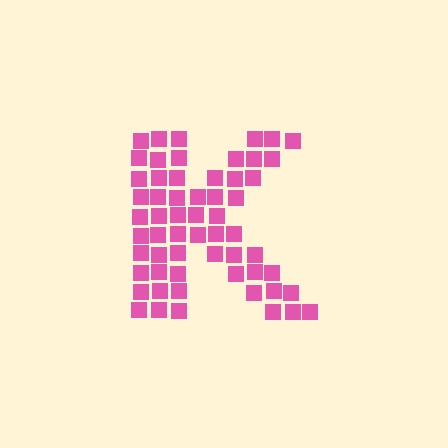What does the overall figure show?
The overall figure shows the letter K.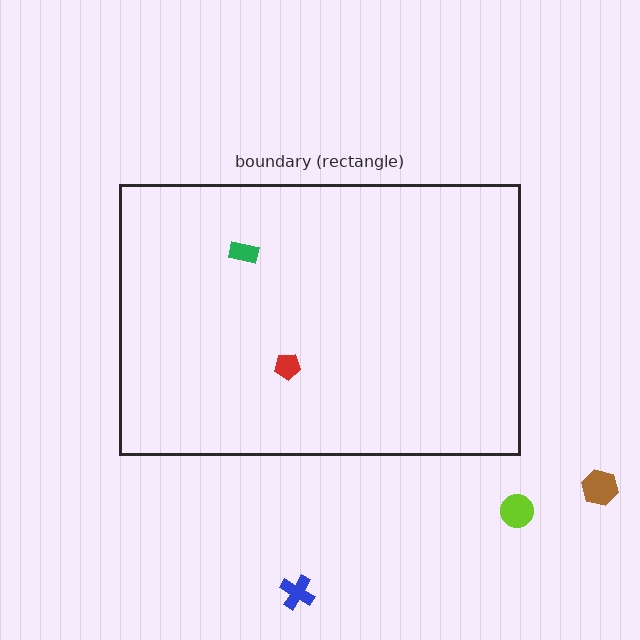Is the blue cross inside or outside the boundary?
Outside.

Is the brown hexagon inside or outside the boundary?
Outside.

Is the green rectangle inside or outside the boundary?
Inside.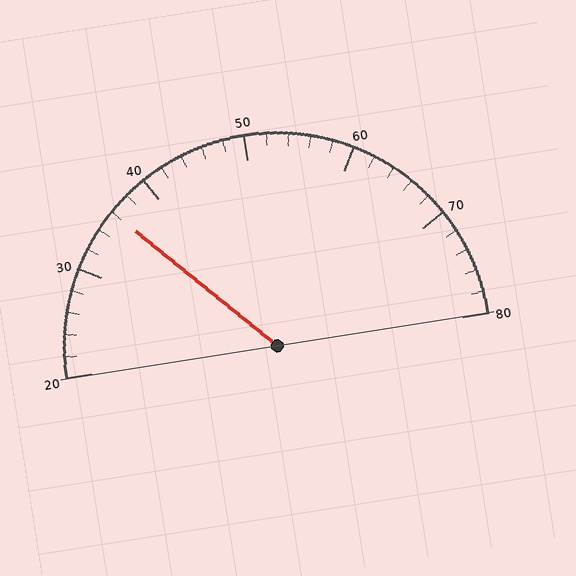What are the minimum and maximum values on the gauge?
The gauge ranges from 20 to 80.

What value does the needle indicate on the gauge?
The needle indicates approximately 36.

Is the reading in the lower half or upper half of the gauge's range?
The reading is in the lower half of the range (20 to 80).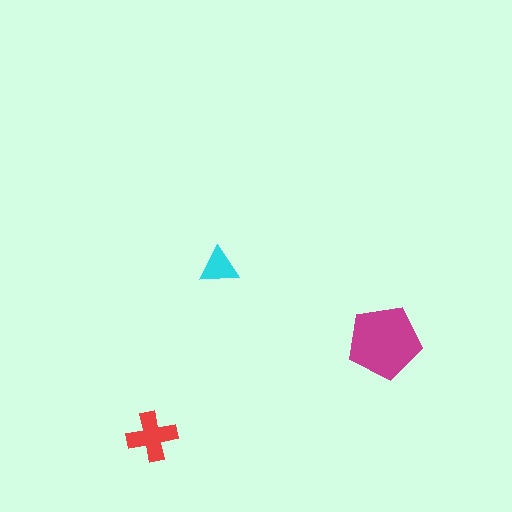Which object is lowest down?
The red cross is bottommost.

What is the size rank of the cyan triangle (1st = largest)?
3rd.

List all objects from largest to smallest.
The magenta pentagon, the red cross, the cyan triangle.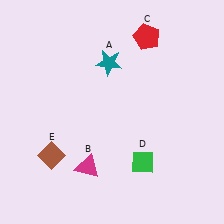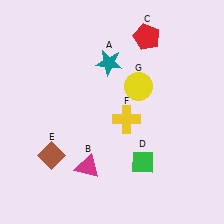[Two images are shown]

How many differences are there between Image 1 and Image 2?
There are 2 differences between the two images.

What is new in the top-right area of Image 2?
A yellow circle (G) was added in the top-right area of Image 2.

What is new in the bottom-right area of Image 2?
A yellow cross (F) was added in the bottom-right area of Image 2.